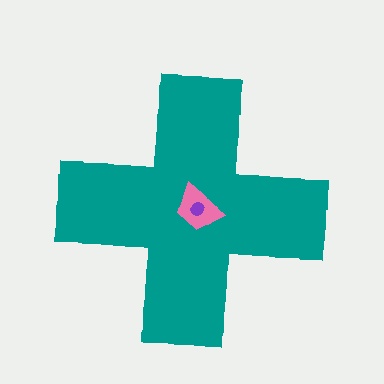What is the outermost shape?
The teal cross.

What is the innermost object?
The purple circle.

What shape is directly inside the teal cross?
The pink trapezoid.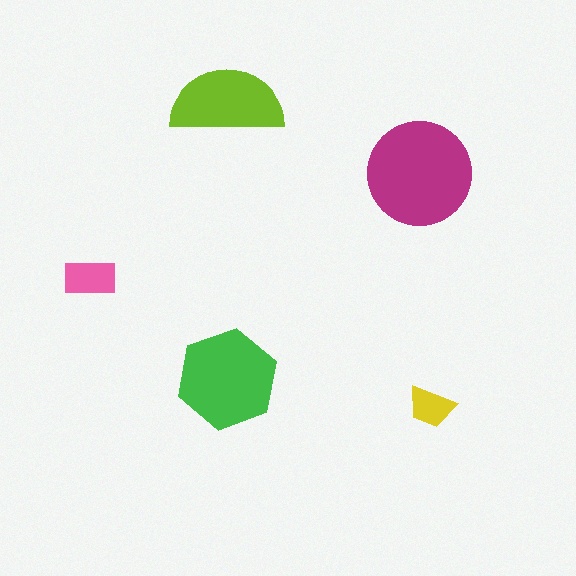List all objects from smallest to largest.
The yellow trapezoid, the pink rectangle, the lime semicircle, the green hexagon, the magenta circle.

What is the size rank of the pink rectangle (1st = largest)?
4th.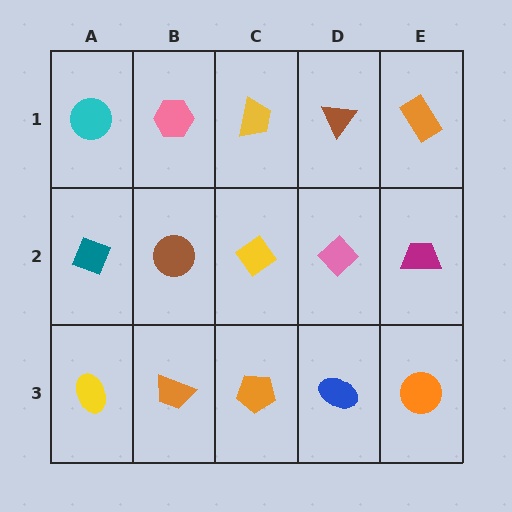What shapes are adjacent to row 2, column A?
A cyan circle (row 1, column A), a yellow ellipse (row 3, column A), a brown circle (row 2, column B).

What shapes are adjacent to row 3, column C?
A yellow diamond (row 2, column C), an orange trapezoid (row 3, column B), a blue ellipse (row 3, column D).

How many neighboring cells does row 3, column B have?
3.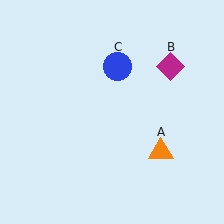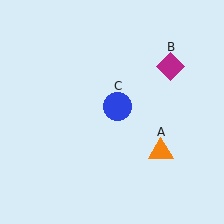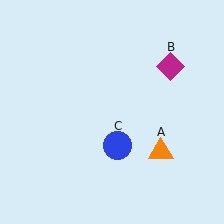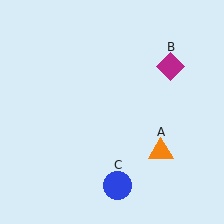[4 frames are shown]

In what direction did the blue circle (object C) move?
The blue circle (object C) moved down.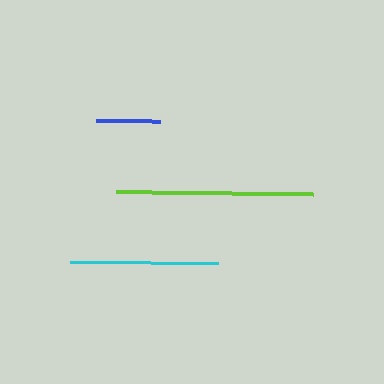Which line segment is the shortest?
The blue line is the shortest at approximately 64 pixels.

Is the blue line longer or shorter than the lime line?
The lime line is longer than the blue line.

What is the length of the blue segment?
The blue segment is approximately 64 pixels long.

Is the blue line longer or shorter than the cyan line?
The cyan line is longer than the blue line.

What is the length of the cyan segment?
The cyan segment is approximately 148 pixels long.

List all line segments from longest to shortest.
From longest to shortest: lime, cyan, blue.